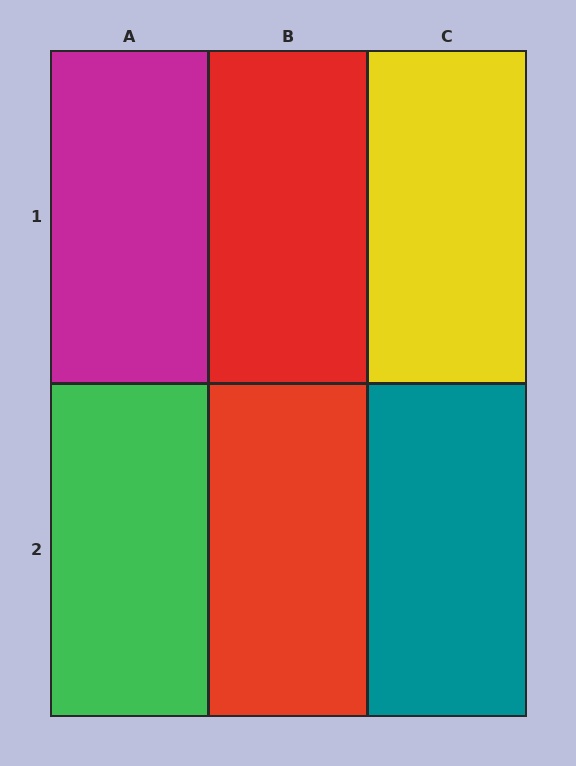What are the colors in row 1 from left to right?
Magenta, red, yellow.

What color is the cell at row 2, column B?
Red.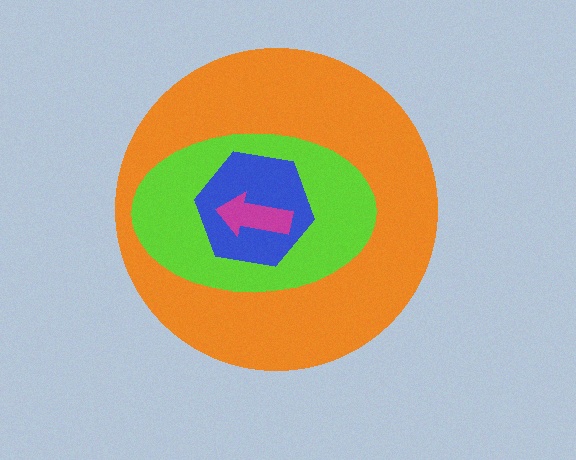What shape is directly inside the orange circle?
The lime ellipse.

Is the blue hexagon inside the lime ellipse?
Yes.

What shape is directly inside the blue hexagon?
The magenta arrow.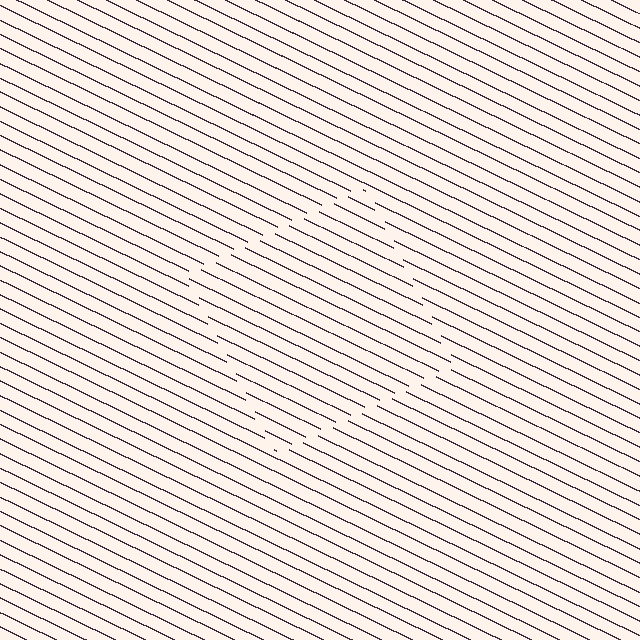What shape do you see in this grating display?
An illusory square. The interior of the shape contains the same grating, shifted by half a period — the contour is defined by the phase discontinuity where line-ends from the inner and outer gratings abut.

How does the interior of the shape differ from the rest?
The interior of the shape contains the same grating, shifted by half a period — the contour is defined by the phase discontinuity where line-ends from the inner and outer gratings abut.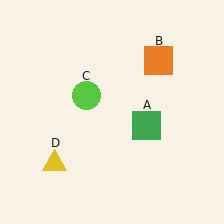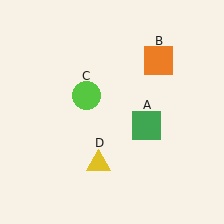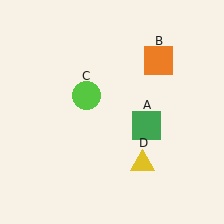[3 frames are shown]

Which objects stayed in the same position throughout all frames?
Green square (object A) and orange square (object B) and lime circle (object C) remained stationary.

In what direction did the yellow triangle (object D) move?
The yellow triangle (object D) moved right.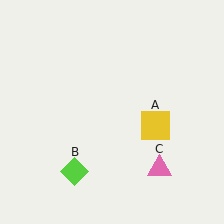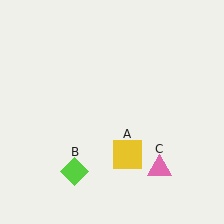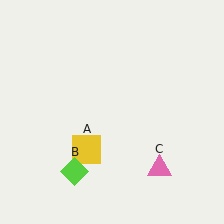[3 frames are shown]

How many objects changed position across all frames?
1 object changed position: yellow square (object A).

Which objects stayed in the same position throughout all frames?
Lime diamond (object B) and pink triangle (object C) remained stationary.